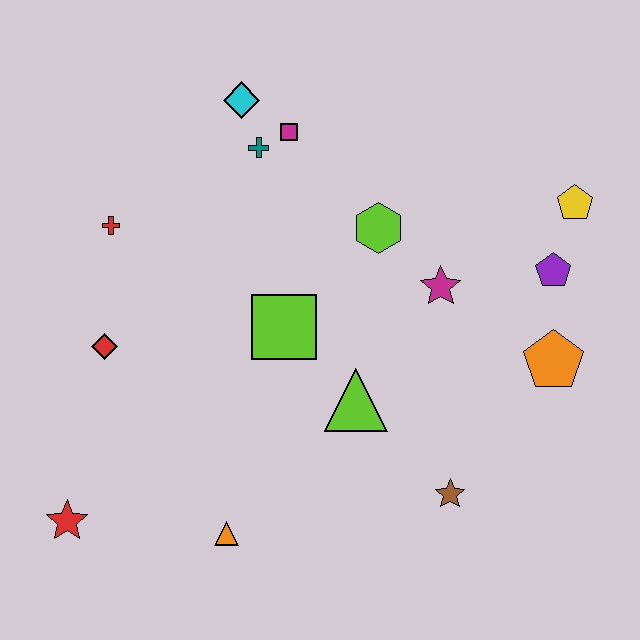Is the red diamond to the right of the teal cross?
No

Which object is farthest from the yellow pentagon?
The red star is farthest from the yellow pentagon.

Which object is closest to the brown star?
The lime triangle is closest to the brown star.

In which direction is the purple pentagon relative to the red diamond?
The purple pentagon is to the right of the red diamond.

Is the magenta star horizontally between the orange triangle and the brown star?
Yes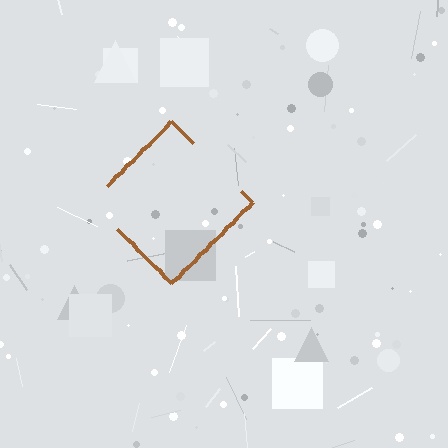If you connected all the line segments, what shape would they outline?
They would outline a diamond.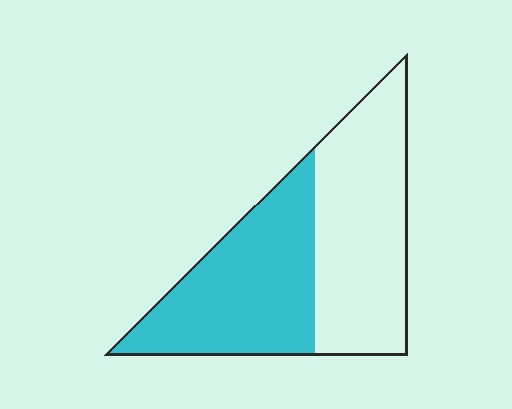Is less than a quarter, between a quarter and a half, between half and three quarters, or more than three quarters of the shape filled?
Between a quarter and a half.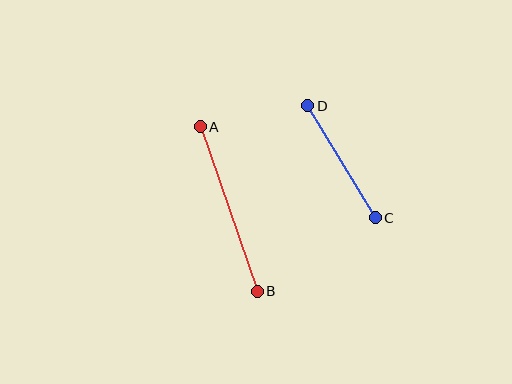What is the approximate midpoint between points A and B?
The midpoint is at approximately (229, 209) pixels.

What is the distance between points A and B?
The distance is approximately 174 pixels.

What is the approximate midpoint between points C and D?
The midpoint is at approximately (342, 162) pixels.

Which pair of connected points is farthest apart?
Points A and B are farthest apart.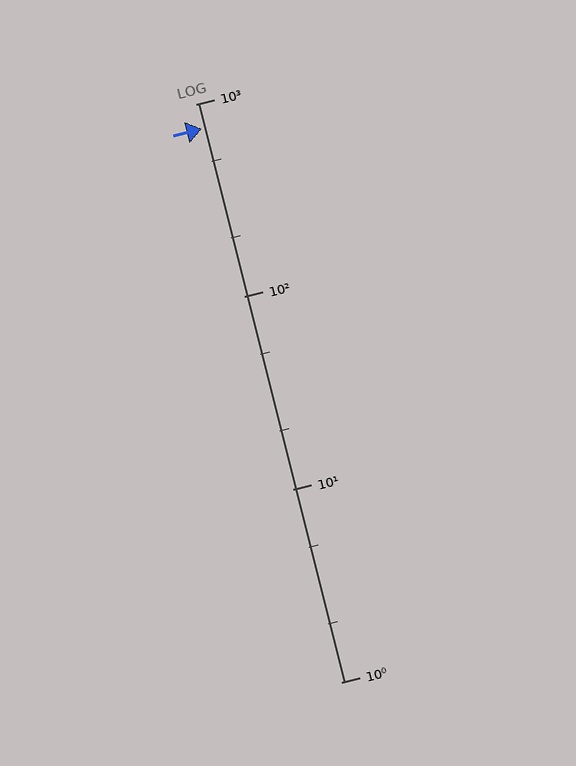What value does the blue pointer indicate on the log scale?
The pointer indicates approximately 740.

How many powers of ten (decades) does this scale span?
The scale spans 3 decades, from 1 to 1000.